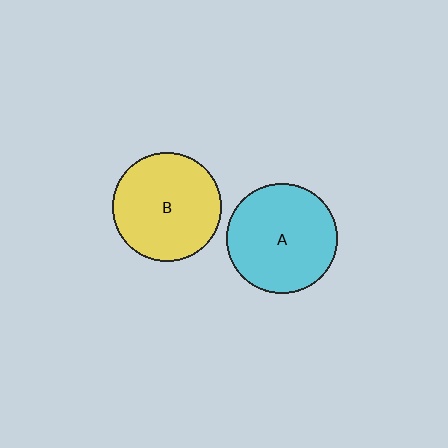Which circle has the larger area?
Circle A (cyan).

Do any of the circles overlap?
No, none of the circles overlap.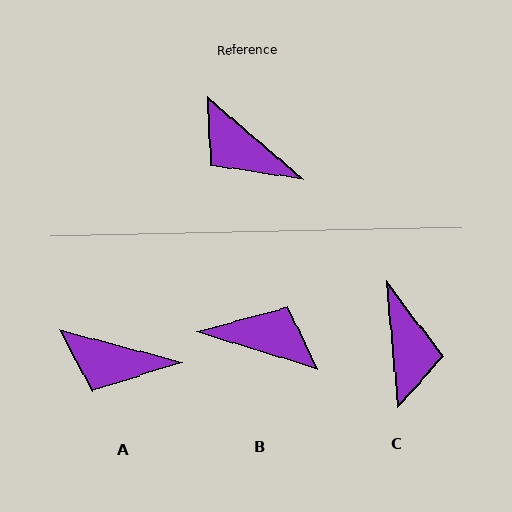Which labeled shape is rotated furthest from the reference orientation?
B, about 156 degrees away.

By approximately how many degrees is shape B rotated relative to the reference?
Approximately 156 degrees clockwise.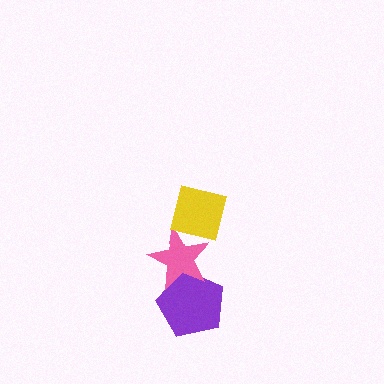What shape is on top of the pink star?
The yellow square is on top of the pink star.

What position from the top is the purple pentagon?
The purple pentagon is 3rd from the top.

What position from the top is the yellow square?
The yellow square is 1st from the top.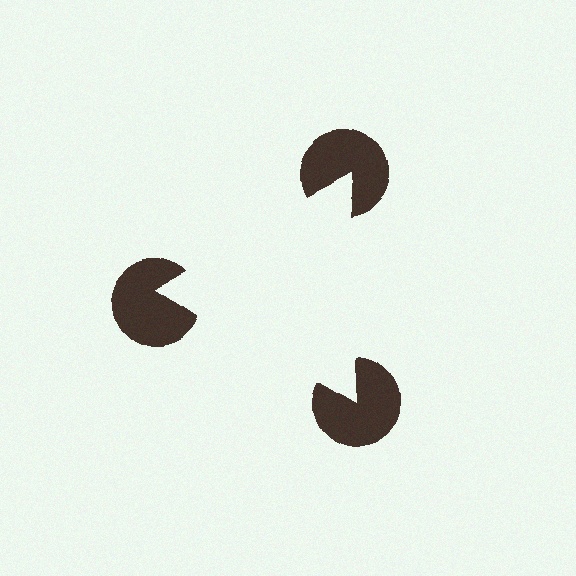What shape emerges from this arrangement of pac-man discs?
An illusory triangle — its edges are inferred from the aligned wedge cuts in the pac-man discs, not physically drawn.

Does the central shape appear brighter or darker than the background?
It typically appears slightly brighter than the background, even though no actual brightness change is drawn.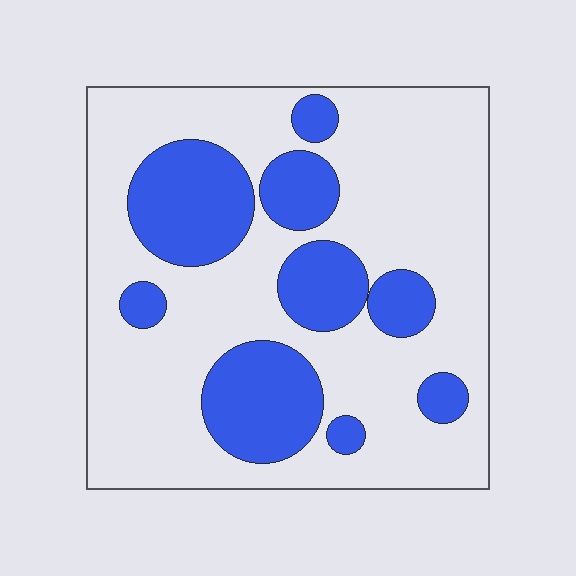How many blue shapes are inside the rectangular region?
9.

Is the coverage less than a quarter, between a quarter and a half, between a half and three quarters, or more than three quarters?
Between a quarter and a half.